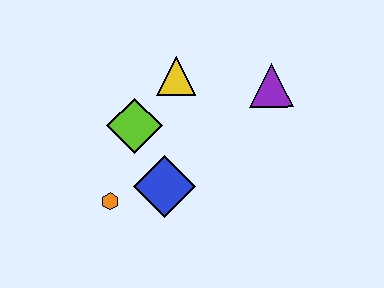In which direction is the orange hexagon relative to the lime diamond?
The orange hexagon is below the lime diamond.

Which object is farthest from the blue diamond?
The purple triangle is farthest from the blue diamond.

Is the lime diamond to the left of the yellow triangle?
Yes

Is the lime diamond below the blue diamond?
No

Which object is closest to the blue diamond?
The orange hexagon is closest to the blue diamond.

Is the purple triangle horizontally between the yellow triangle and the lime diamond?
No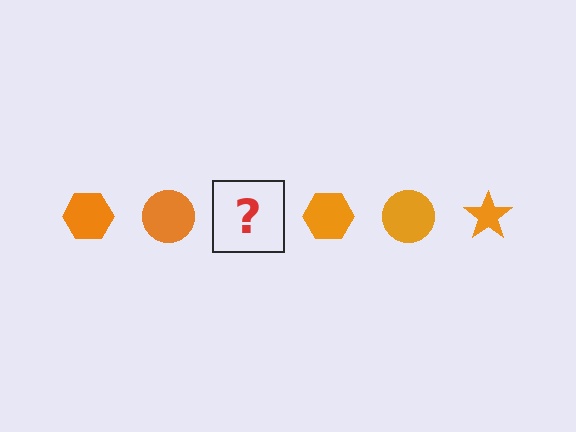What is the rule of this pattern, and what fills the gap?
The rule is that the pattern cycles through hexagon, circle, star shapes in orange. The gap should be filled with an orange star.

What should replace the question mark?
The question mark should be replaced with an orange star.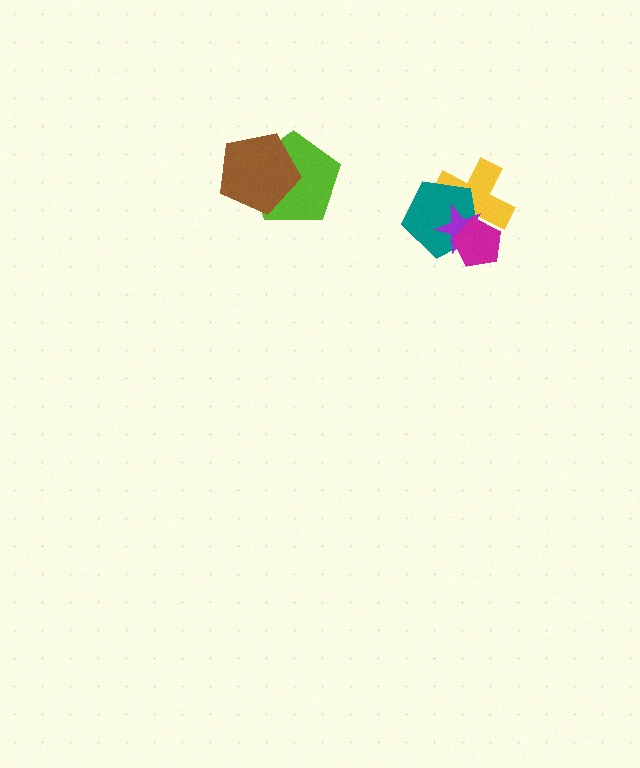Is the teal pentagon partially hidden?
Yes, it is partially covered by another shape.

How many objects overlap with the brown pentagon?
1 object overlaps with the brown pentagon.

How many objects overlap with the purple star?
3 objects overlap with the purple star.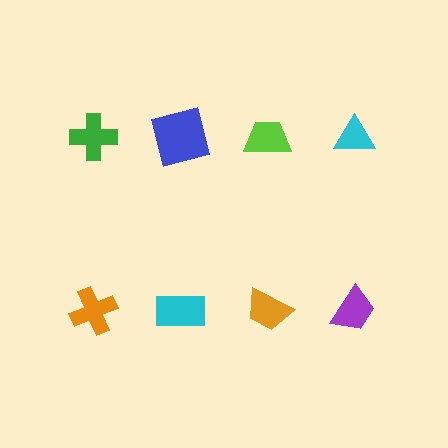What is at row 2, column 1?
An orange cross.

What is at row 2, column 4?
A purple trapezoid.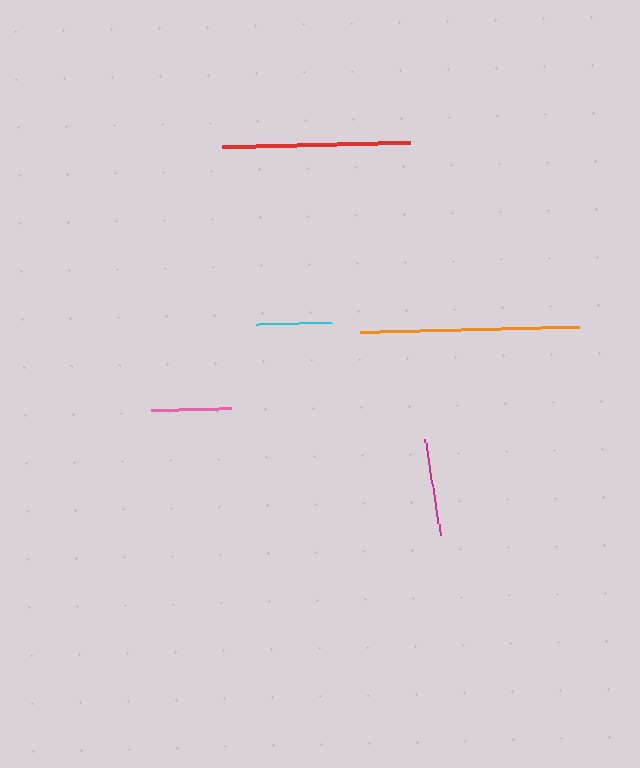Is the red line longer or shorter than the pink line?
The red line is longer than the pink line.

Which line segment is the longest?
The orange line is the longest at approximately 219 pixels.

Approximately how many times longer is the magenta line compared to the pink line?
The magenta line is approximately 1.2 times the length of the pink line.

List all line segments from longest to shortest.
From longest to shortest: orange, red, magenta, pink, cyan.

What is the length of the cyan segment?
The cyan segment is approximately 77 pixels long.